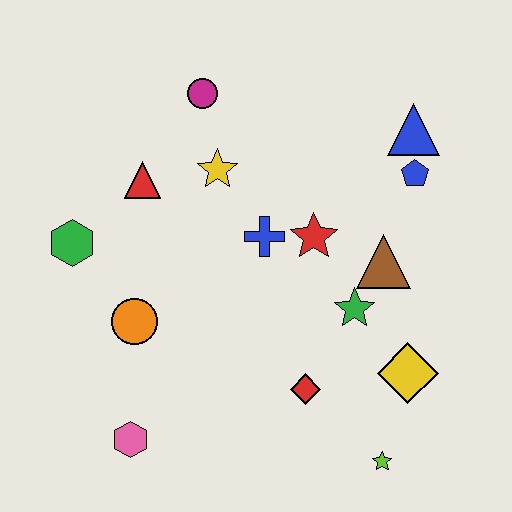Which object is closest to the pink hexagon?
The orange circle is closest to the pink hexagon.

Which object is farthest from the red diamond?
The magenta circle is farthest from the red diamond.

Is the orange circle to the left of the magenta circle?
Yes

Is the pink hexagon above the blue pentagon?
No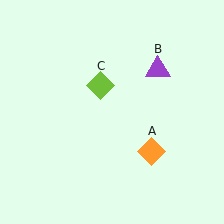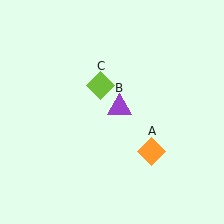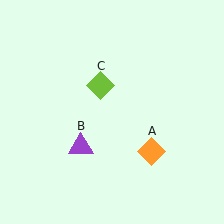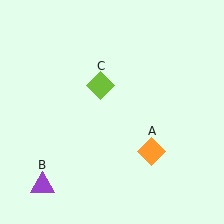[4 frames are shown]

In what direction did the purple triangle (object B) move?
The purple triangle (object B) moved down and to the left.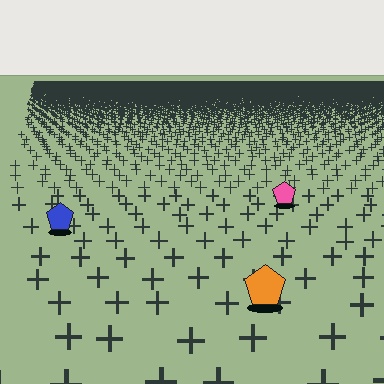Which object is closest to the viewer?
The orange pentagon is closest. The texture marks near it are larger and more spread out.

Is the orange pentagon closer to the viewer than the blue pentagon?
Yes. The orange pentagon is closer — you can tell from the texture gradient: the ground texture is coarser near it.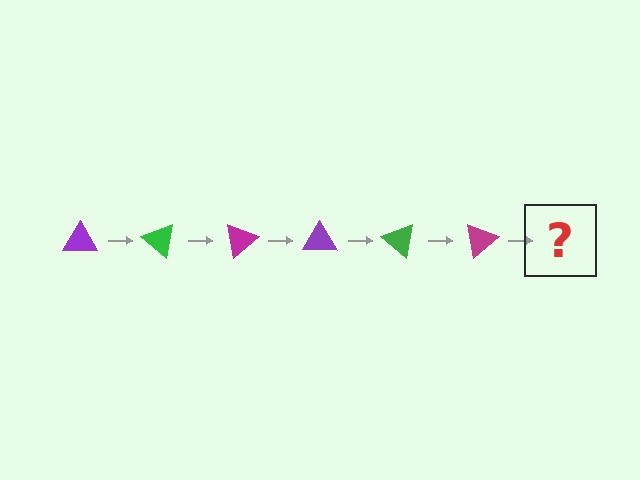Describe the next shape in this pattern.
It should be a purple triangle, rotated 240 degrees from the start.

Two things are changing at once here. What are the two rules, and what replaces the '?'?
The two rules are that it rotates 40 degrees each step and the color cycles through purple, green, and magenta. The '?' should be a purple triangle, rotated 240 degrees from the start.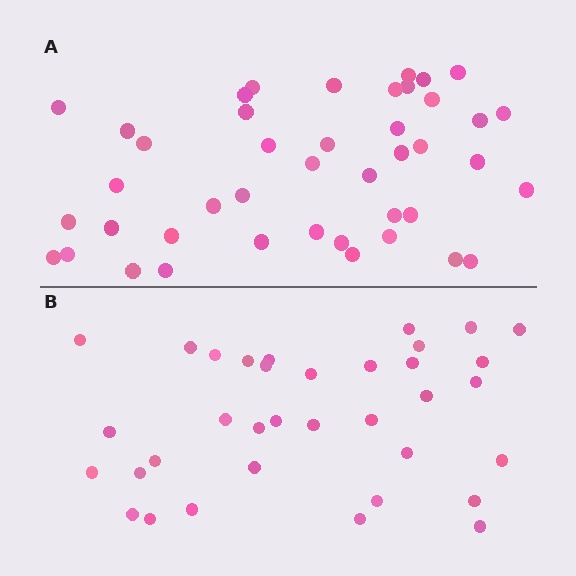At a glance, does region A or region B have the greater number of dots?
Region A (the top region) has more dots.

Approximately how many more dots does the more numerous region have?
Region A has roughly 8 or so more dots than region B.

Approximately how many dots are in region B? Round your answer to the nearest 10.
About 40 dots. (The exact count is 35, which rounds to 40.)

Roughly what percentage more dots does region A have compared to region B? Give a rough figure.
About 25% more.